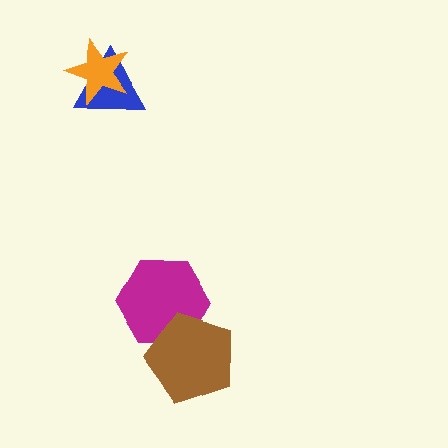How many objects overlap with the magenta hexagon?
1 object overlaps with the magenta hexagon.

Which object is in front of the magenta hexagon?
The brown pentagon is in front of the magenta hexagon.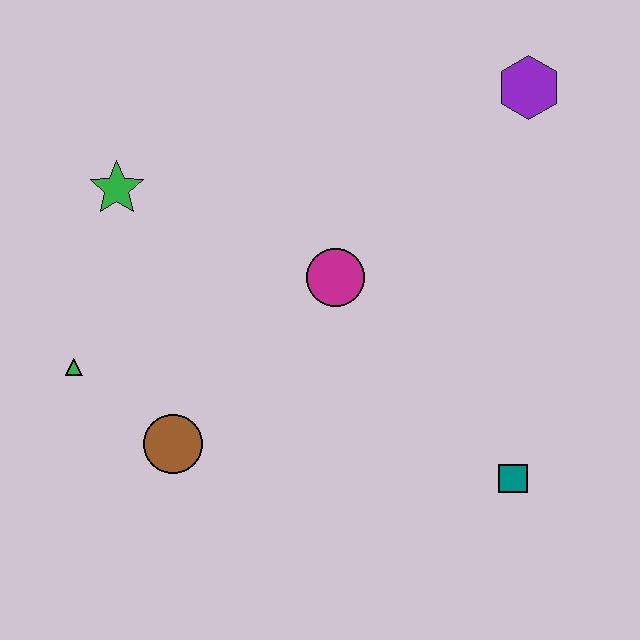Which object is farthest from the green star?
The teal square is farthest from the green star.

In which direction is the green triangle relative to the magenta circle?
The green triangle is to the left of the magenta circle.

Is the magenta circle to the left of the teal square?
Yes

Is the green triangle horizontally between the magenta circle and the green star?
No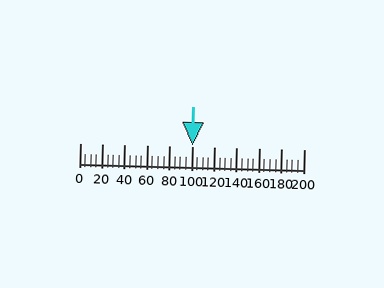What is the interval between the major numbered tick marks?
The major tick marks are spaced 20 units apart.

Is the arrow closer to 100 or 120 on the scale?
The arrow is closer to 100.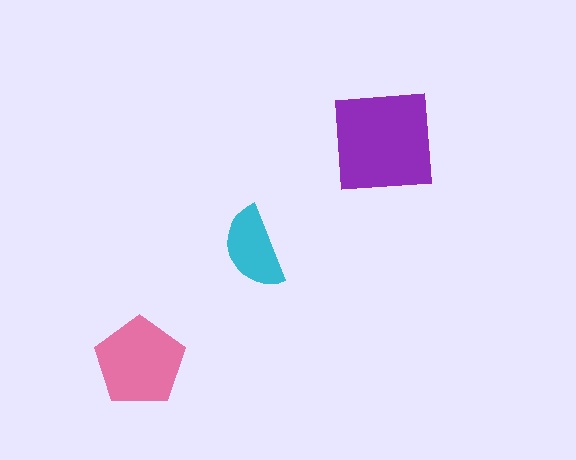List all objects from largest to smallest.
The purple square, the pink pentagon, the cyan semicircle.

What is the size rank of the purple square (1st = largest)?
1st.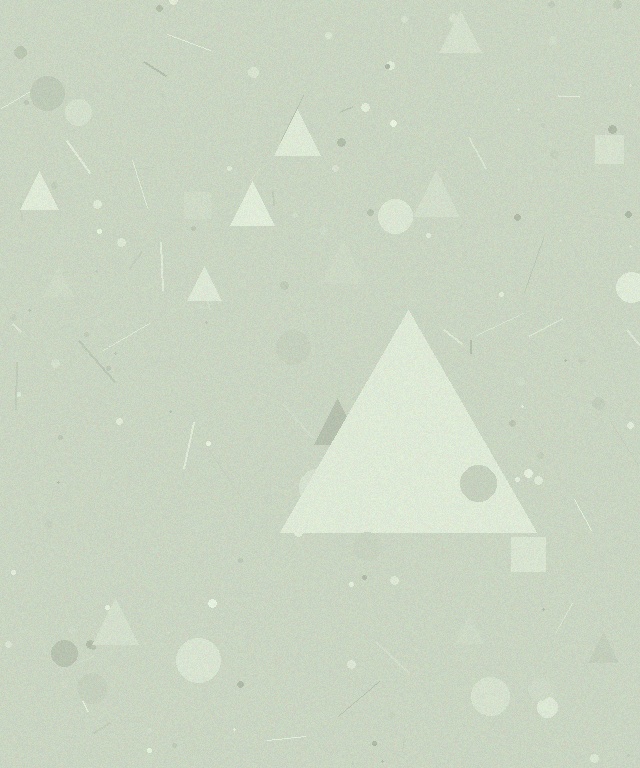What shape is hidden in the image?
A triangle is hidden in the image.